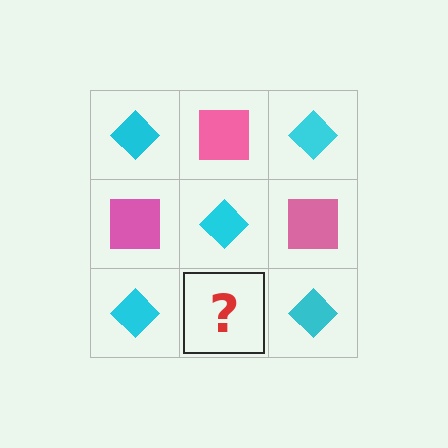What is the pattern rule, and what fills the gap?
The rule is that it alternates cyan diamond and pink square in a checkerboard pattern. The gap should be filled with a pink square.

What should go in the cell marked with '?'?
The missing cell should contain a pink square.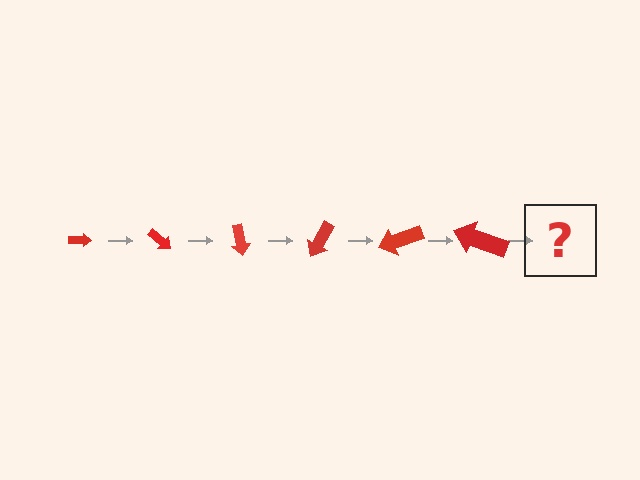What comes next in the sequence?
The next element should be an arrow, larger than the previous one and rotated 240 degrees from the start.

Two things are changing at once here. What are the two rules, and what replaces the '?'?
The two rules are that the arrow grows larger each step and it rotates 40 degrees each step. The '?' should be an arrow, larger than the previous one and rotated 240 degrees from the start.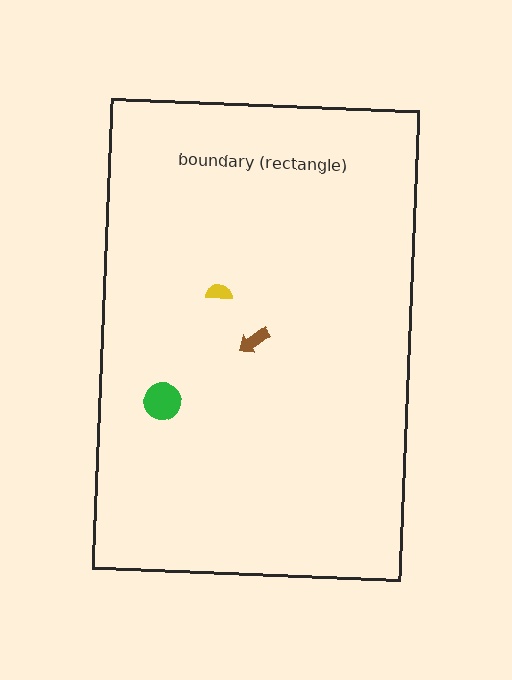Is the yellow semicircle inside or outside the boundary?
Inside.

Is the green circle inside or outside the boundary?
Inside.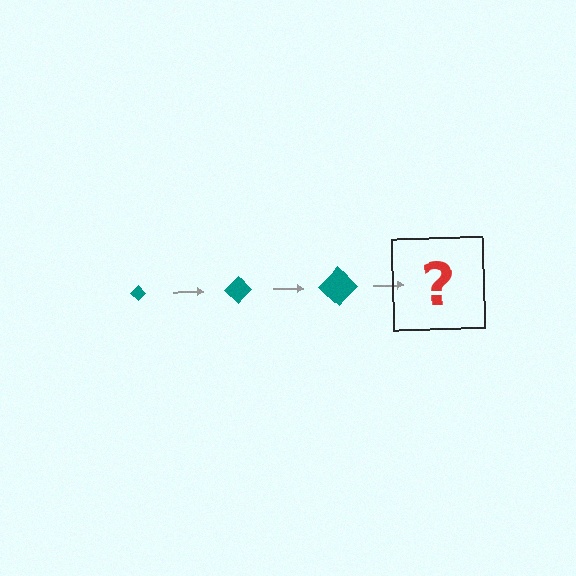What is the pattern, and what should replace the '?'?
The pattern is that the diamond gets progressively larger each step. The '?' should be a teal diamond, larger than the previous one.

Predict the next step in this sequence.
The next step is a teal diamond, larger than the previous one.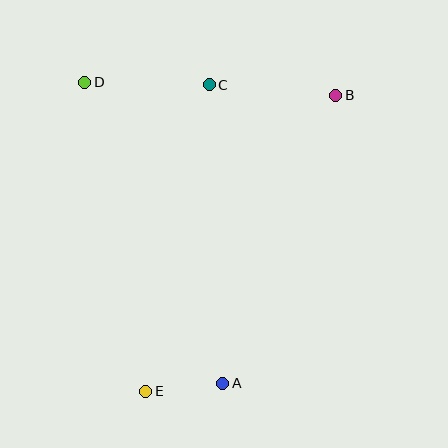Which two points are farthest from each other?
Points B and E are farthest from each other.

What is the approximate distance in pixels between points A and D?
The distance between A and D is approximately 331 pixels.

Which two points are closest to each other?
Points A and E are closest to each other.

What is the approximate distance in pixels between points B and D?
The distance between B and D is approximately 252 pixels.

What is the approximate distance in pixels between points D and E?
The distance between D and E is approximately 315 pixels.